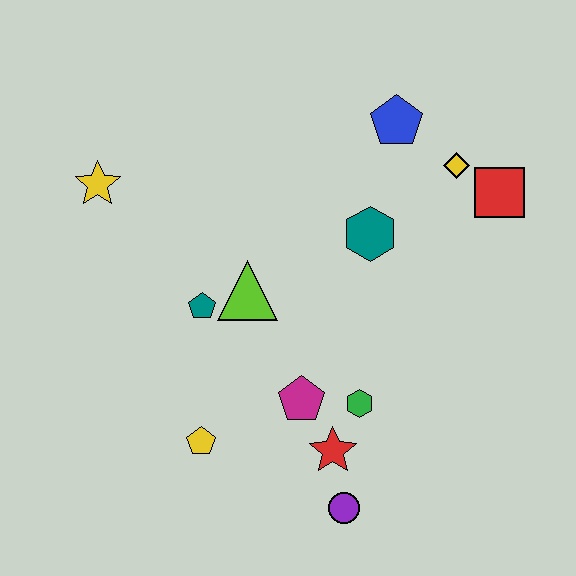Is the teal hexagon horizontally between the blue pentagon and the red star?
Yes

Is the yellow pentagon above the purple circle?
Yes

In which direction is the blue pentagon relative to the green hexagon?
The blue pentagon is above the green hexagon.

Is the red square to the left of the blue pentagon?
No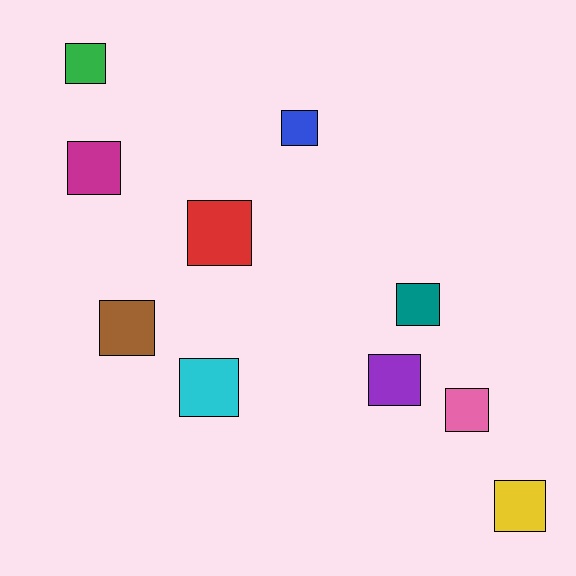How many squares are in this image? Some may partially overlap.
There are 10 squares.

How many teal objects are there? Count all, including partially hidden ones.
There is 1 teal object.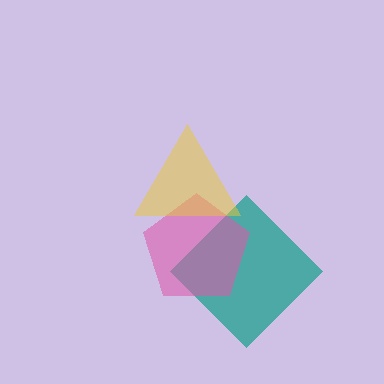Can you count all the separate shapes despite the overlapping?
Yes, there are 3 separate shapes.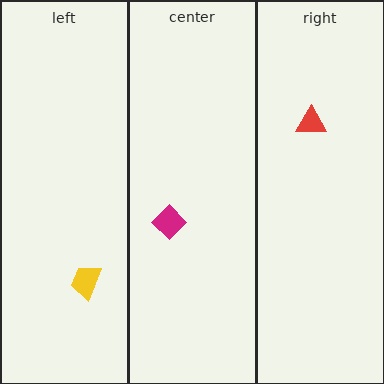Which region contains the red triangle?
The right region.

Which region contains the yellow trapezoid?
The left region.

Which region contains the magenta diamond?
The center region.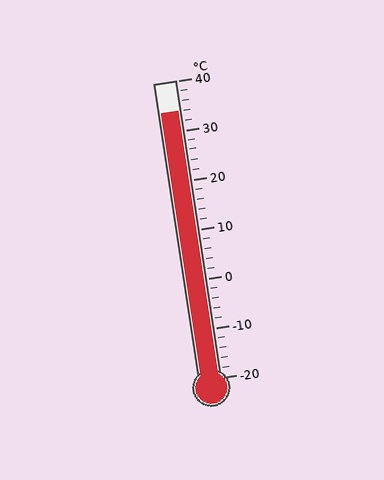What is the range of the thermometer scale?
The thermometer scale ranges from -20°C to 40°C.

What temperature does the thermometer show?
The thermometer shows approximately 34°C.